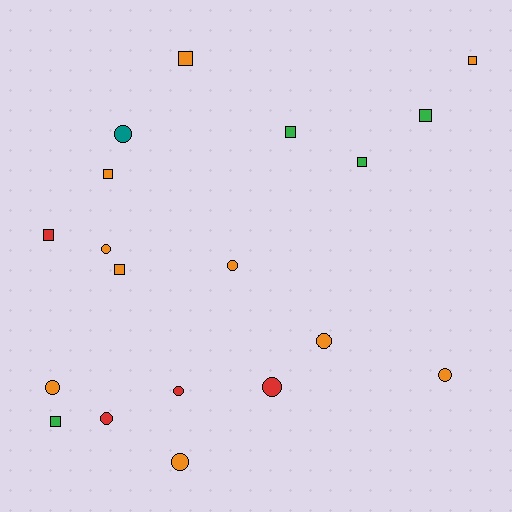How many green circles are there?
There are no green circles.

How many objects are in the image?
There are 19 objects.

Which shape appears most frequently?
Circle, with 10 objects.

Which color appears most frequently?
Orange, with 10 objects.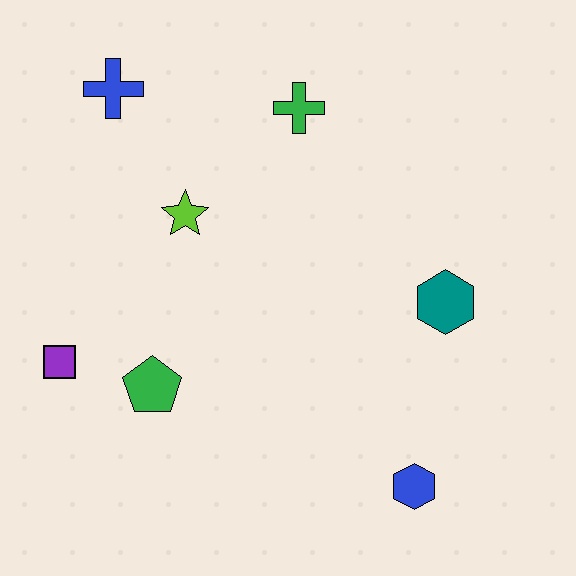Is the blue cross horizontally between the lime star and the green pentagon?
No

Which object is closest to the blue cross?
The lime star is closest to the blue cross.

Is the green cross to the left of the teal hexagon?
Yes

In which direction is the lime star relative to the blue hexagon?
The lime star is above the blue hexagon.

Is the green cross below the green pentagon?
No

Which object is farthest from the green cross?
The blue hexagon is farthest from the green cross.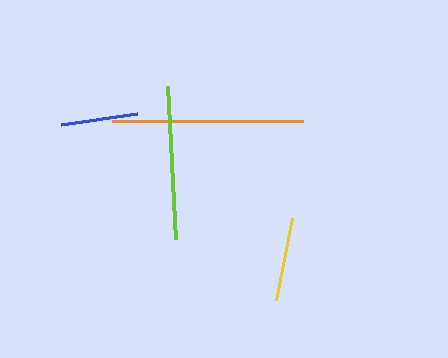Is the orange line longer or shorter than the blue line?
The orange line is longer than the blue line.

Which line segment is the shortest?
The blue line is the shortest at approximately 77 pixels.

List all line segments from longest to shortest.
From longest to shortest: orange, lime, yellow, blue.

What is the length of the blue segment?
The blue segment is approximately 77 pixels long.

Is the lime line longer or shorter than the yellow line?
The lime line is longer than the yellow line.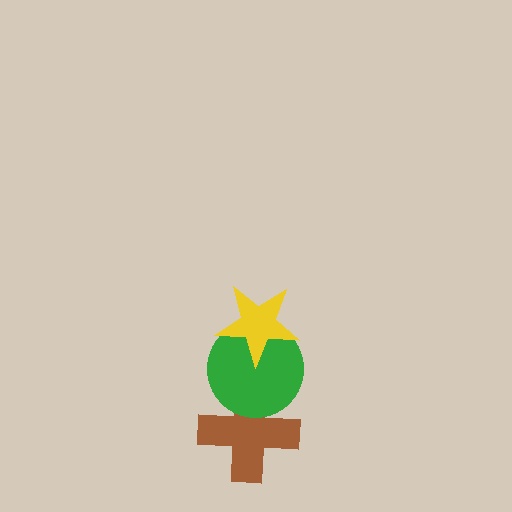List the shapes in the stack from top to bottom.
From top to bottom: the yellow star, the green circle, the brown cross.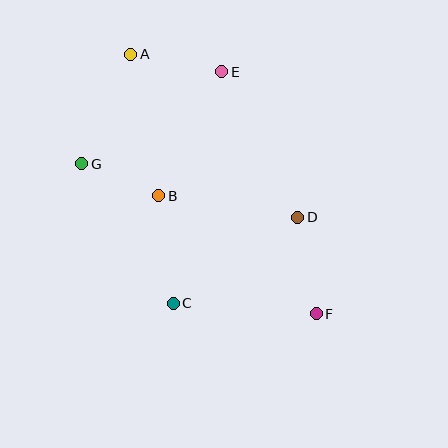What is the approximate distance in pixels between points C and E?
The distance between C and E is approximately 237 pixels.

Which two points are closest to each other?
Points B and G are closest to each other.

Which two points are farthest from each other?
Points A and F are farthest from each other.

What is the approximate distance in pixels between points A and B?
The distance between A and B is approximately 144 pixels.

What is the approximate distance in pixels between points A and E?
The distance between A and E is approximately 93 pixels.